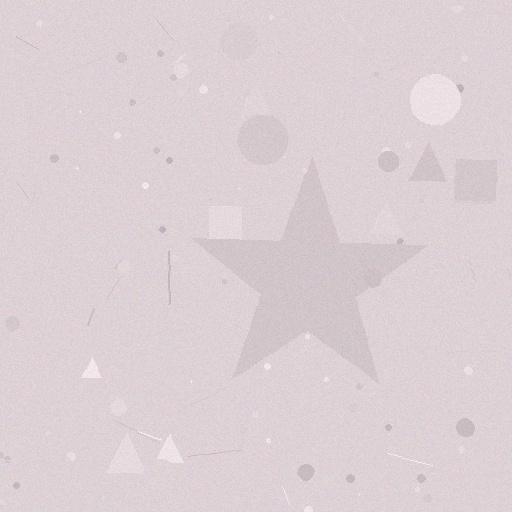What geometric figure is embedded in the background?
A star is embedded in the background.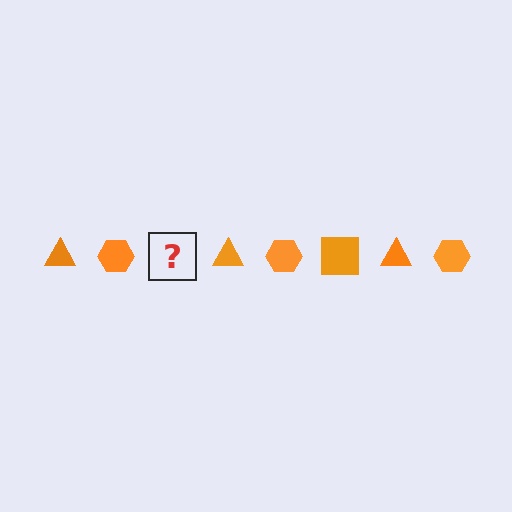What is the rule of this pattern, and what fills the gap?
The rule is that the pattern cycles through triangle, hexagon, square shapes in orange. The gap should be filled with an orange square.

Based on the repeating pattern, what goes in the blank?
The blank should be an orange square.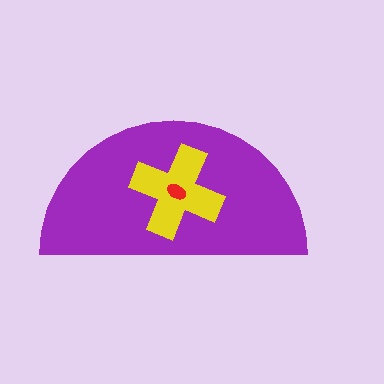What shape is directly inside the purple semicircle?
The yellow cross.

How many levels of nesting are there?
3.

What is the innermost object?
The red ellipse.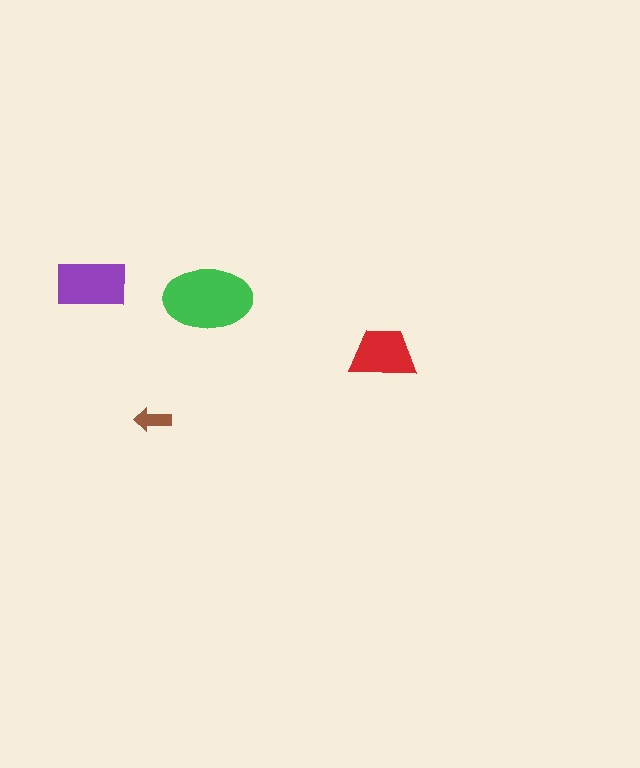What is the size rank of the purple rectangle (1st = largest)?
2nd.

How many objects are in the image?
There are 4 objects in the image.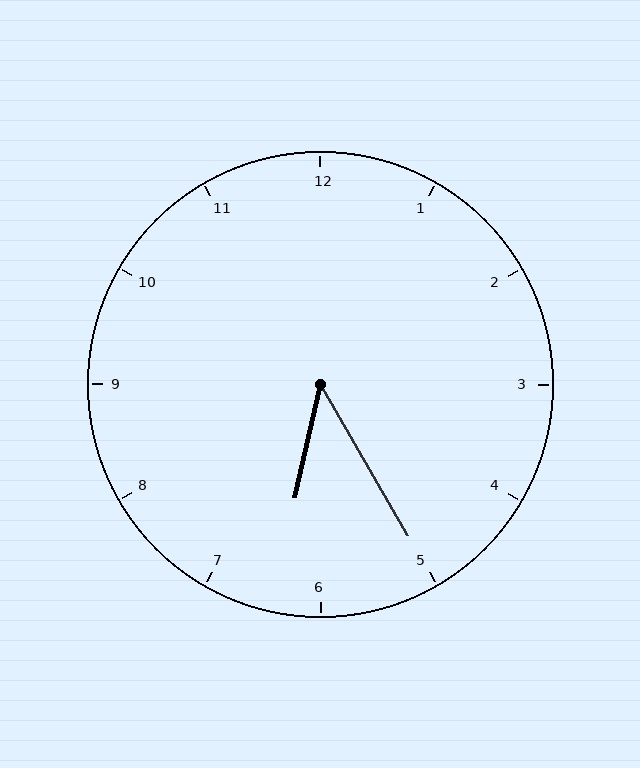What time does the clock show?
6:25.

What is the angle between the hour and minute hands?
Approximately 42 degrees.